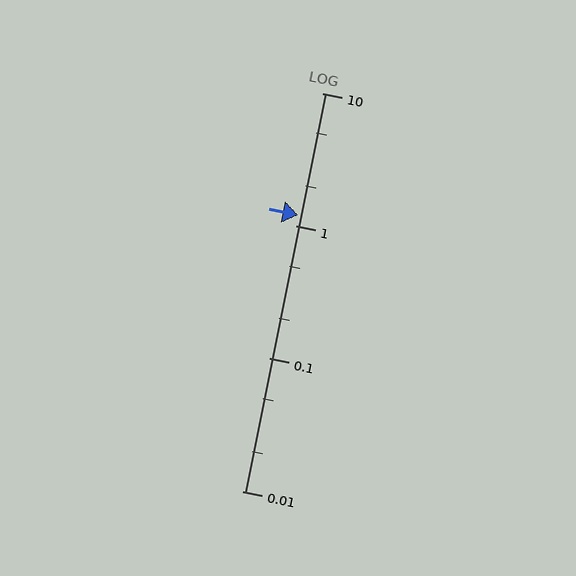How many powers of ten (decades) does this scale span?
The scale spans 3 decades, from 0.01 to 10.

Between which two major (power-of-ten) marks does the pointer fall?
The pointer is between 1 and 10.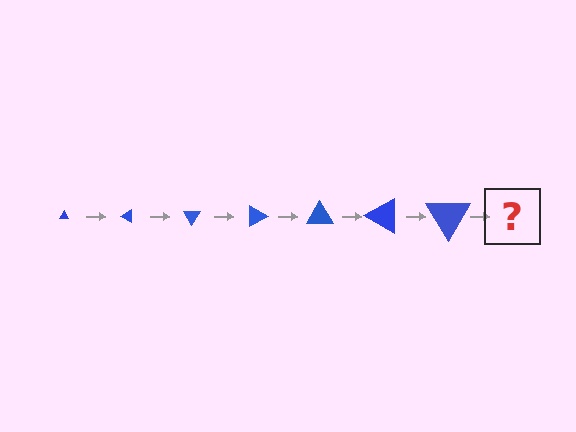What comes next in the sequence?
The next element should be a triangle, larger than the previous one and rotated 210 degrees from the start.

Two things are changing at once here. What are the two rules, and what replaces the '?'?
The two rules are that the triangle grows larger each step and it rotates 30 degrees each step. The '?' should be a triangle, larger than the previous one and rotated 210 degrees from the start.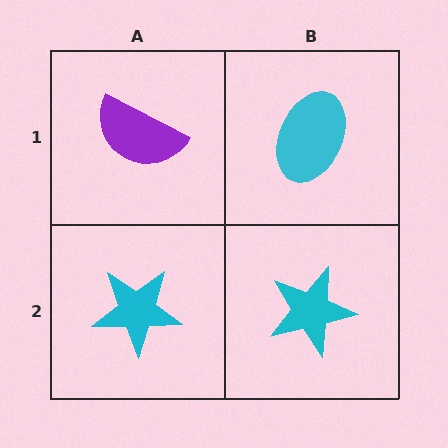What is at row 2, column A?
A cyan star.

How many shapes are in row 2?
2 shapes.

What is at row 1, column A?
A purple semicircle.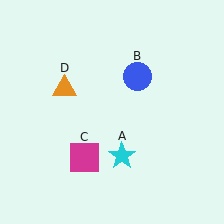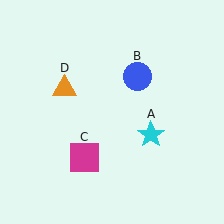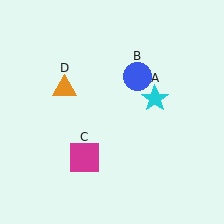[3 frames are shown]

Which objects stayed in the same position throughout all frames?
Blue circle (object B) and magenta square (object C) and orange triangle (object D) remained stationary.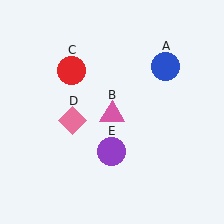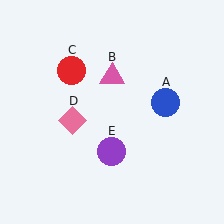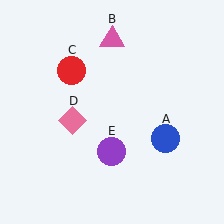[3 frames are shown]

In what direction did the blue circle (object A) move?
The blue circle (object A) moved down.